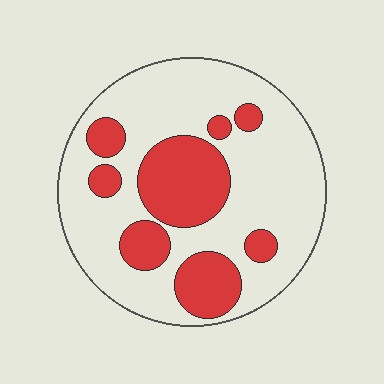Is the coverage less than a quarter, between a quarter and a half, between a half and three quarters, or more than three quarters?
Between a quarter and a half.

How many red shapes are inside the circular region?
8.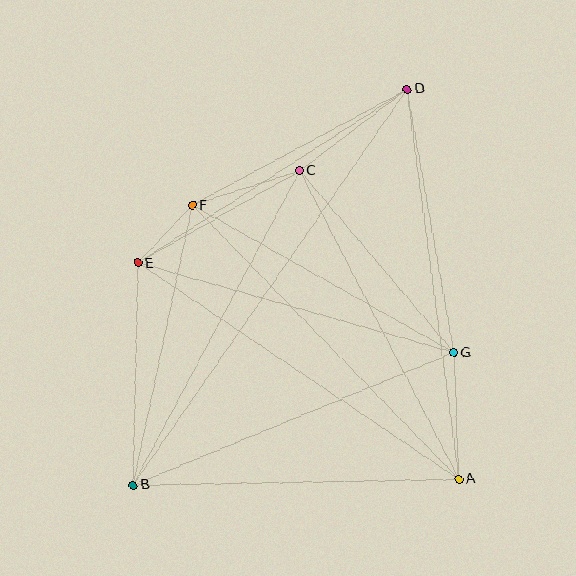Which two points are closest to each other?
Points E and F are closest to each other.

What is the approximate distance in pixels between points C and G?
The distance between C and G is approximately 239 pixels.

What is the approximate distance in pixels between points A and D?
The distance between A and D is approximately 393 pixels.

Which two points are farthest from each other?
Points B and D are farthest from each other.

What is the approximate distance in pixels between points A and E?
The distance between A and E is approximately 387 pixels.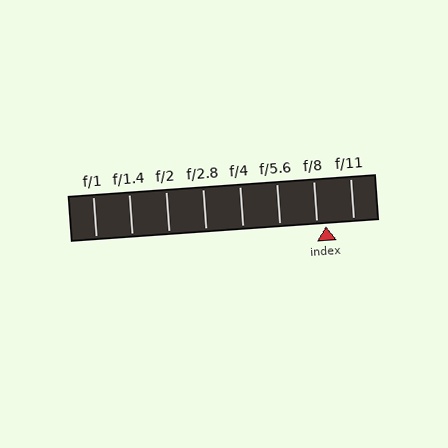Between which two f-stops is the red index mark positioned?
The index mark is between f/8 and f/11.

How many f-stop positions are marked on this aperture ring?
There are 8 f-stop positions marked.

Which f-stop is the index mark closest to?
The index mark is closest to f/8.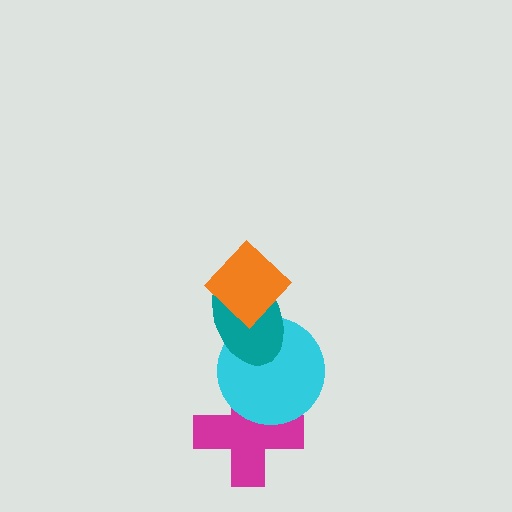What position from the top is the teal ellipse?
The teal ellipse is 2nd from the top.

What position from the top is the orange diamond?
The orange diamond is 1st from the top.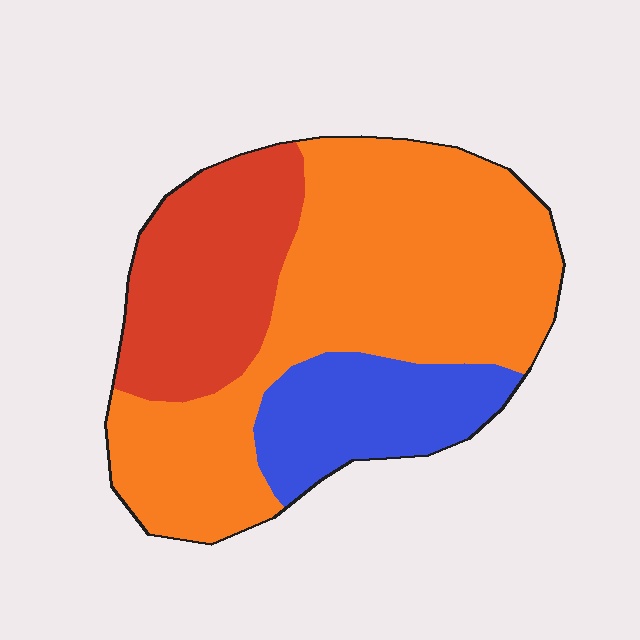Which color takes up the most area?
Orange, at roughly 55%.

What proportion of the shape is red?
Red takes up less than a quarter of the shape.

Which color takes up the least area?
Blue, at roughly 20%.